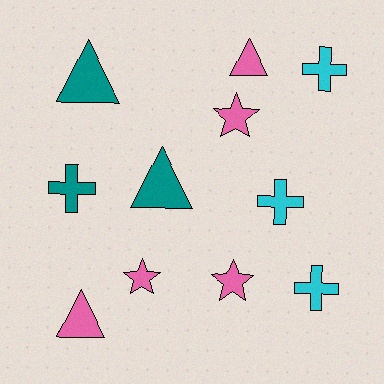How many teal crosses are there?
There is 1 teal cross.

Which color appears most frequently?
Pink, with 5 objects.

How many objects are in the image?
There are 11 objects.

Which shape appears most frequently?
Triangle, with 4 objects.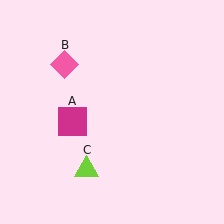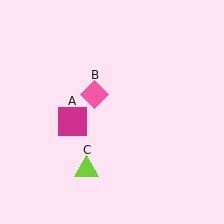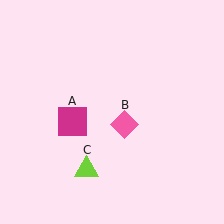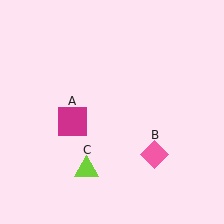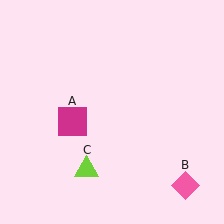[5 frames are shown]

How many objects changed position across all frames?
1 object changed position: pink diamond (object B).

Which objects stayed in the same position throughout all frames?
Magenta square (object A) and lime triangle (object C) remained stationary.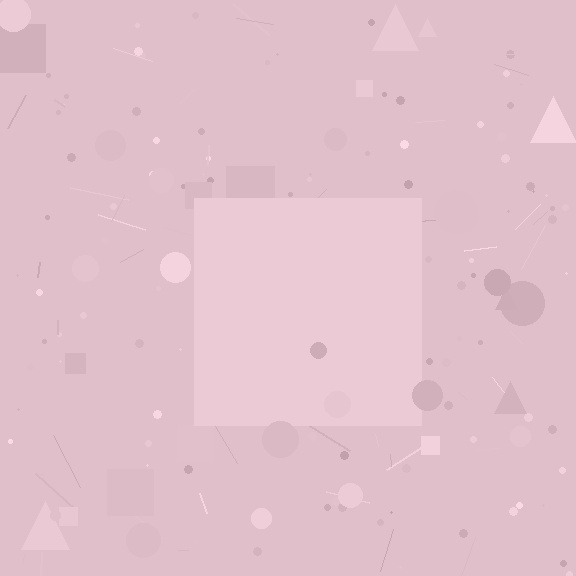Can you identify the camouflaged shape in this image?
The camouflaged shape is a square.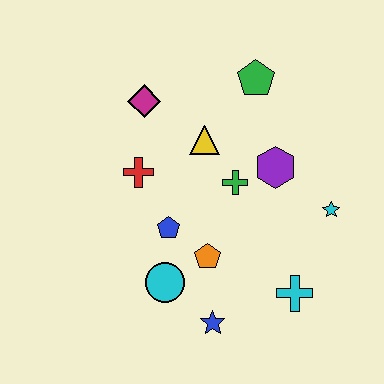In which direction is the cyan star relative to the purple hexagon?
The cyan star is to the right of the purple hexagon.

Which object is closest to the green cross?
The purple hexagon is closest to the green cross.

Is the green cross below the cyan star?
No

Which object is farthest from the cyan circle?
The green pentagon is farthest from the cyan circle.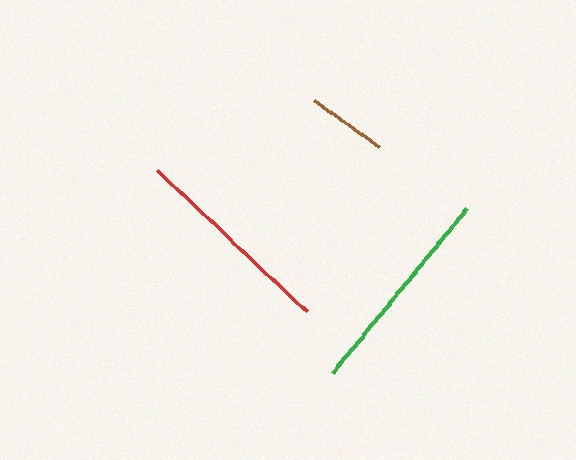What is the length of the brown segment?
The brown segment is approximately 81 pixels long.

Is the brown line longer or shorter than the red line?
The red line is longer than the brown line.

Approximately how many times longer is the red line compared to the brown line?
The red line is approximately 2.5 times the length of the brown line.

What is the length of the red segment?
The red segment is approximately 206 pixels long.